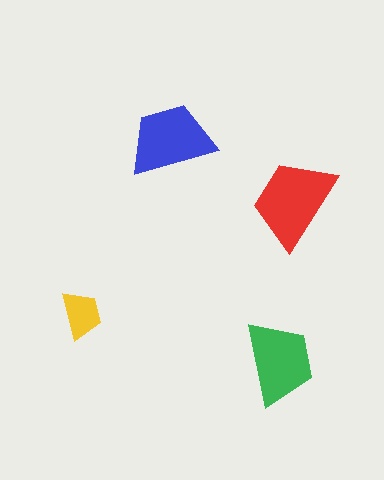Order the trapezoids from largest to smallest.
the red one, the blue one, the green one, the yellow one.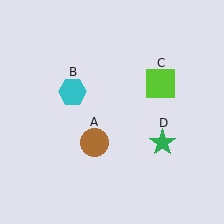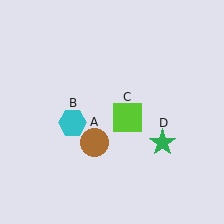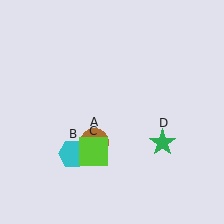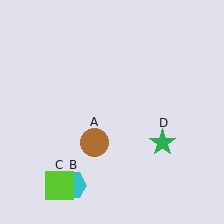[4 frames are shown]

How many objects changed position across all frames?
2 objects changed position: cyan hexagon (object B), lime square (object C).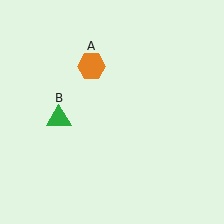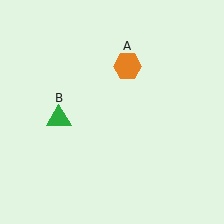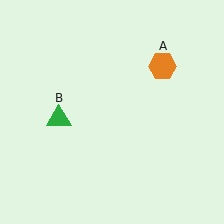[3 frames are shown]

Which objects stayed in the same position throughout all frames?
Green triangle (object B) remained stationary.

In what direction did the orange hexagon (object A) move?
The orange hexagon (object A) moved right.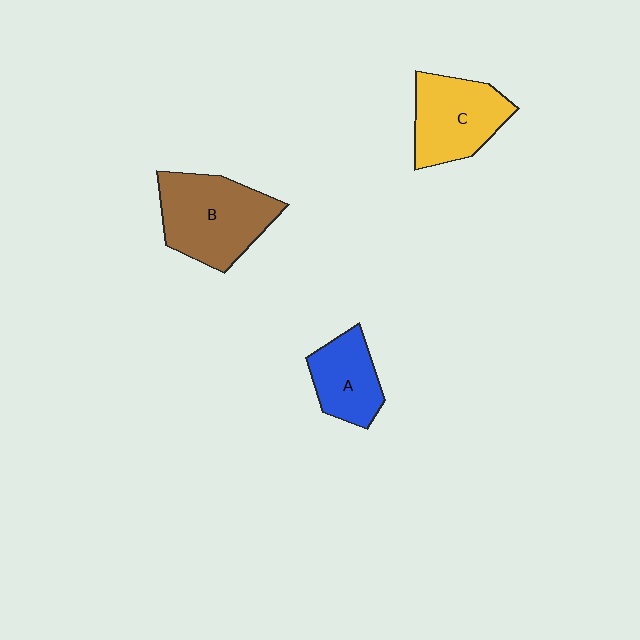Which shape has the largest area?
Shape B (brown).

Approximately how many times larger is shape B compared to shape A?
Approximately 1.7 times.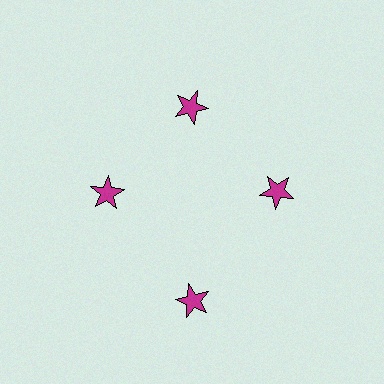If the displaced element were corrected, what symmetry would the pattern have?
It would have 4-fold rotational symmetry — the pattern would map onto itself every 90 degrees.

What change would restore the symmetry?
The symmetry would be restored by moving it inward, back onto the ring so that all 4 stars sit at equal angles and equal distance from the center.